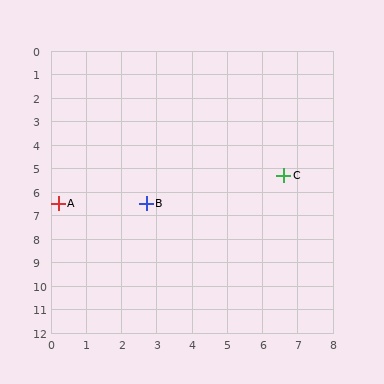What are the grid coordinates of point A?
Point A is at approximately (0.2, 6.5).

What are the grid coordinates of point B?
Point B is at approximately (2.7, 6.5).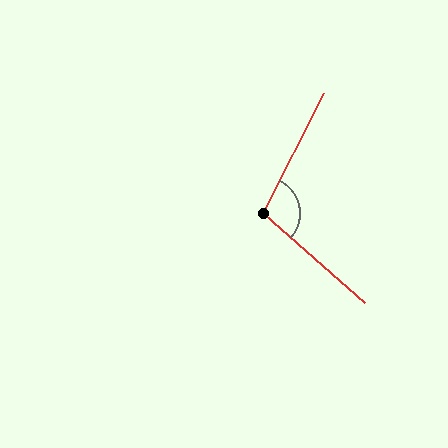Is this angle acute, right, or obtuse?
It is obtuse.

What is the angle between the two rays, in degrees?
Approximately 104 degrees.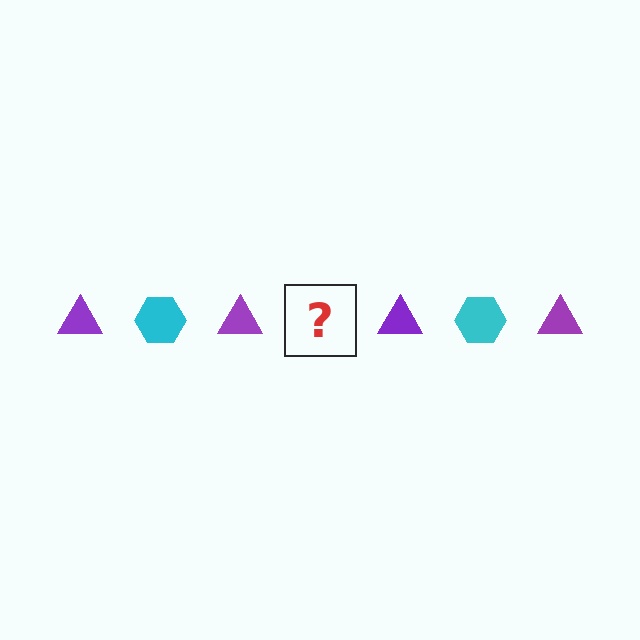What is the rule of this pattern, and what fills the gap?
The rule is that the pattern alternates between purple triangle and cyan hexagon. The gap should be filled with a cyan hexagon.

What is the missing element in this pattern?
The missing element is a cyan hexagon.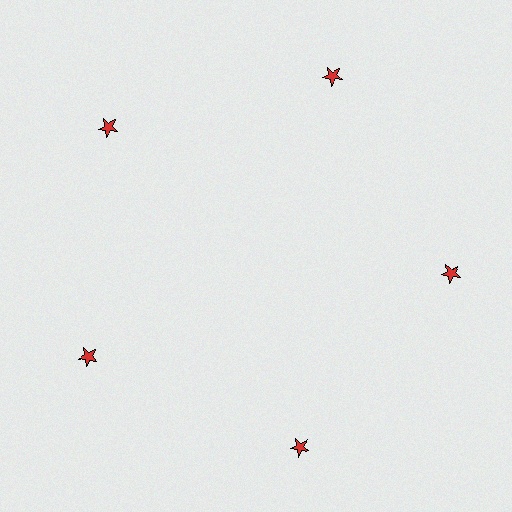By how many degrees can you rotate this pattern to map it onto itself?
The pattern maps onto itself every 72 degrees of rotation.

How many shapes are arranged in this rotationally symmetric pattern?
There are 5 shapes, arranged in 5 groups of 1.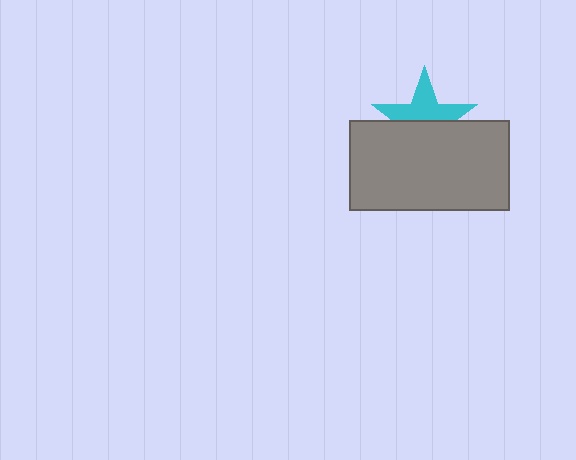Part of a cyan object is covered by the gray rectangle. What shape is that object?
It is a star.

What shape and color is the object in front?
The object in front is a gray rectangle.